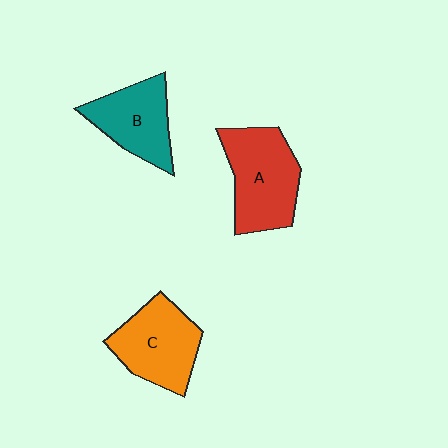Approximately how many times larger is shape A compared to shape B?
Approximately 1.3 times.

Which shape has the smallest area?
Shape B (teal).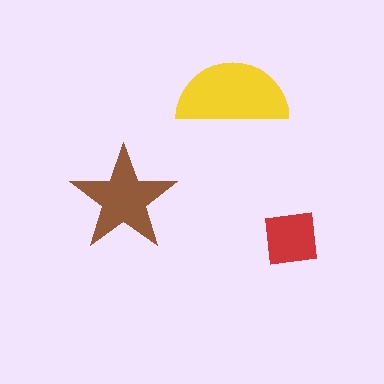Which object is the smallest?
The red square.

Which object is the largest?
The yellow semicircle.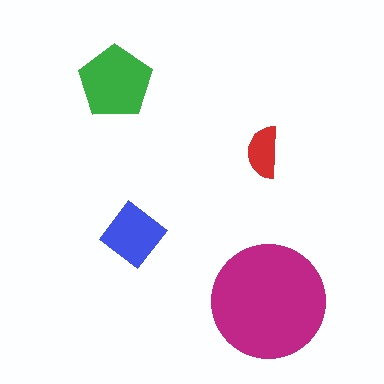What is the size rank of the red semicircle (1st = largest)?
4th.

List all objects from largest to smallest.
The magenta circle, the green pentagon, the blue diamond, the red semicircle.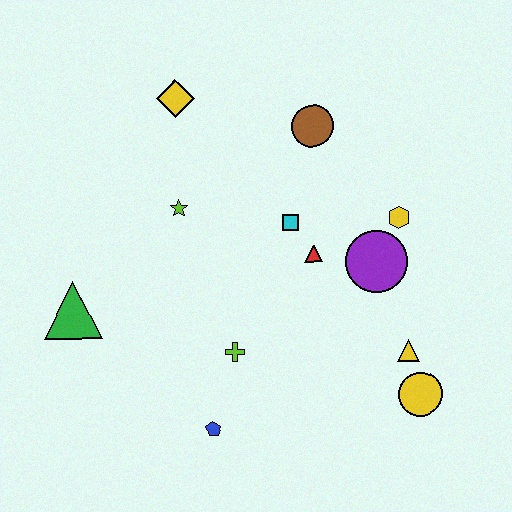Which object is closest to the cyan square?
The red triangle is closest to the cyan square.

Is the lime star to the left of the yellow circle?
Yes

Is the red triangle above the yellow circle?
Yes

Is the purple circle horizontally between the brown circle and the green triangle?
No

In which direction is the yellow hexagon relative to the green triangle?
The yellow hexagon is to the right of the green triangle.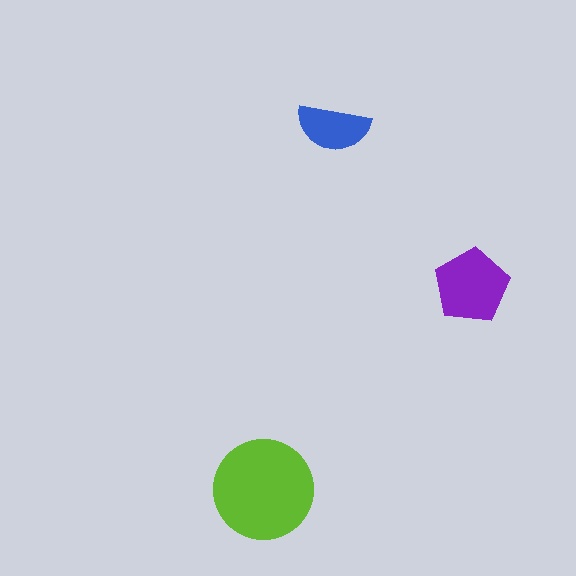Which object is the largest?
The lime circle.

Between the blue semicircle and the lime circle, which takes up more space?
The lime circle.